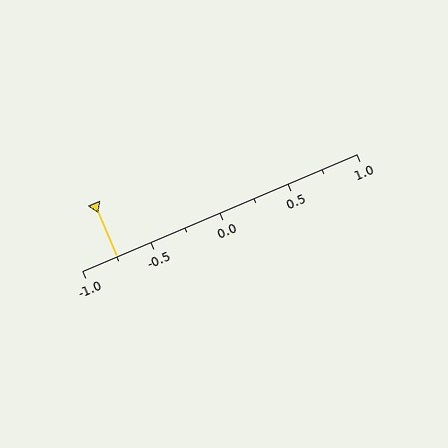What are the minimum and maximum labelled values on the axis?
The axis runs from -1.0 to 1.0.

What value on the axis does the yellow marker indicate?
The marker indicates approximately -0.75.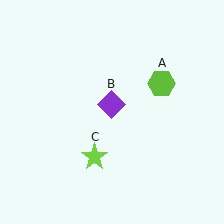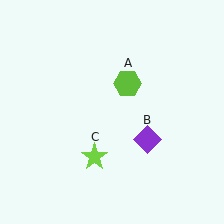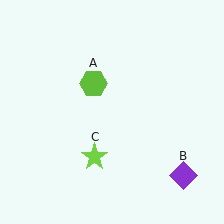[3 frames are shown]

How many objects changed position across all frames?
2 objects changed position: lime hexagon (object A), purple diamond (object B).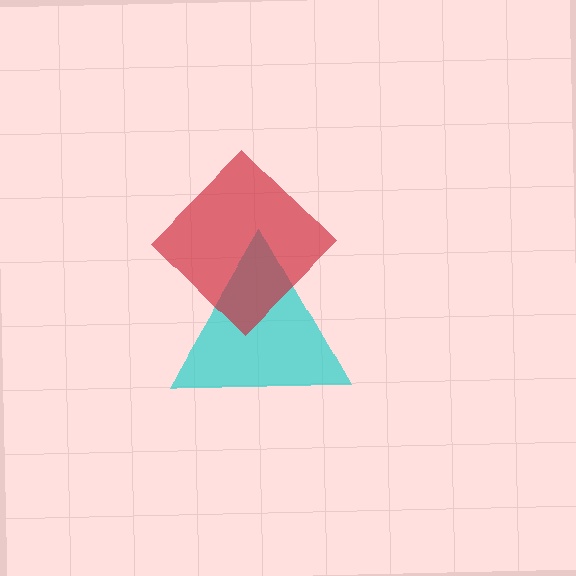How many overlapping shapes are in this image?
There are 2 overlapping shapes in the image.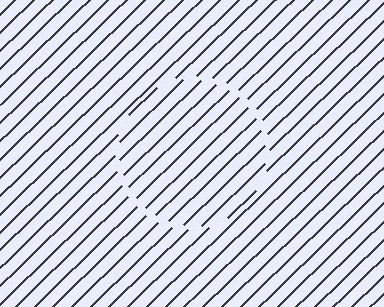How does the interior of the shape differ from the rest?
The interior of the shape contains the same grating, shifted by half a period — the contour is defined by the phase discontinuity where line-ends from the inner and outer gratings abut.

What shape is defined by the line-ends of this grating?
An illusory circle. The interior of the shape contains the same grating, shifted by half a period — the contour is defined by the phase discontinuity where line-ends from the inner and outer gratings abut.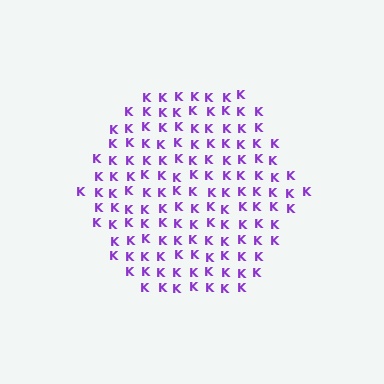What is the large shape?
The large shape is a hexagon.